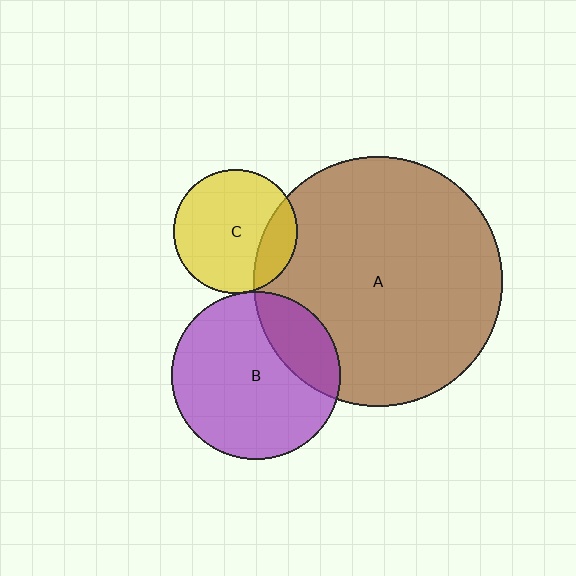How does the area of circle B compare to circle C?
Approximately 1.9 times.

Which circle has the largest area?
Circle A (brown).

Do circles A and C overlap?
Yes.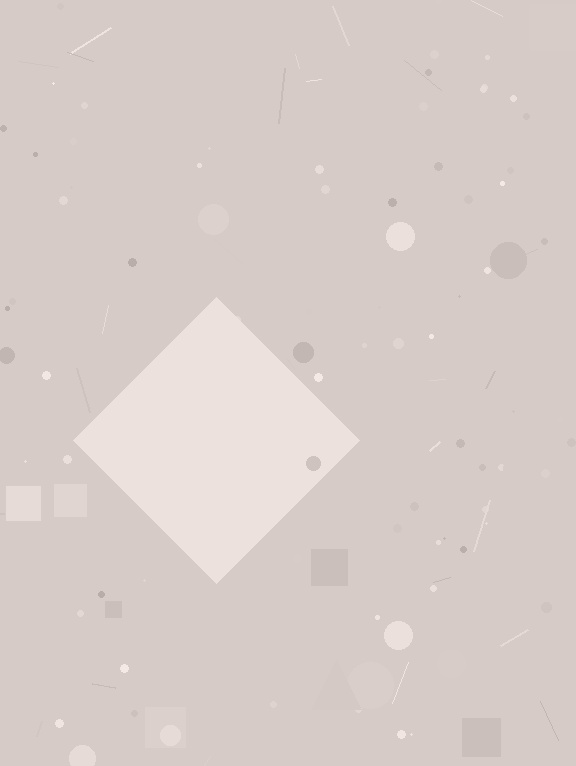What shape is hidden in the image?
A diamond is hidden in the image.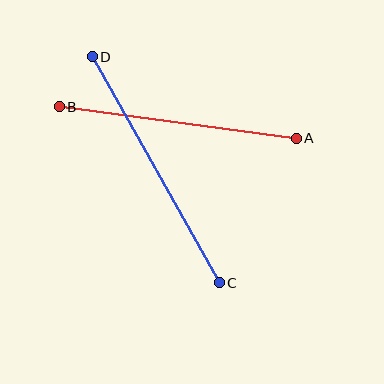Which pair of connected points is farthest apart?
Points C and D are farthest apart.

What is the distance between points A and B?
The distance is approximately 239 pixels.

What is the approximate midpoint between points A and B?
The midpoint is at approximately (178, 123) pixels.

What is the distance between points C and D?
The distance is approximately 259 pixels.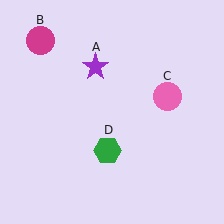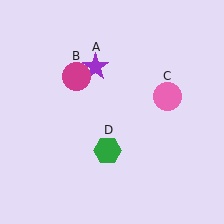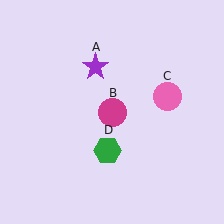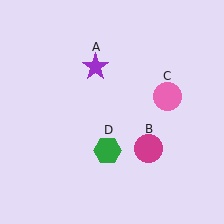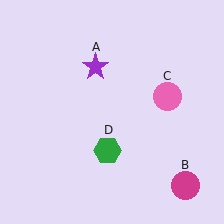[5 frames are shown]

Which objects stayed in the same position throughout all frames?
Purple star (object A) and pink circle (object C) and green hexagon (object D) remained stationary.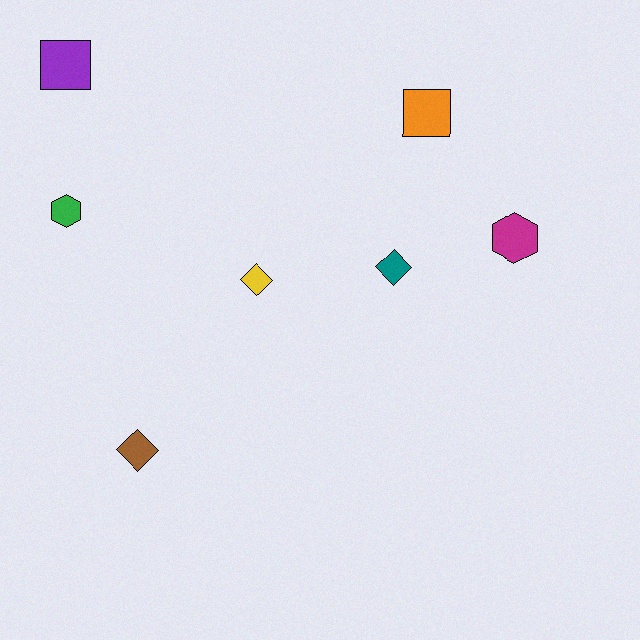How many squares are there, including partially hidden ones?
There are 2 squares.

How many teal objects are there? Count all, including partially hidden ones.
There is 1 teal object.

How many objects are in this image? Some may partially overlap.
There are 7 objects.